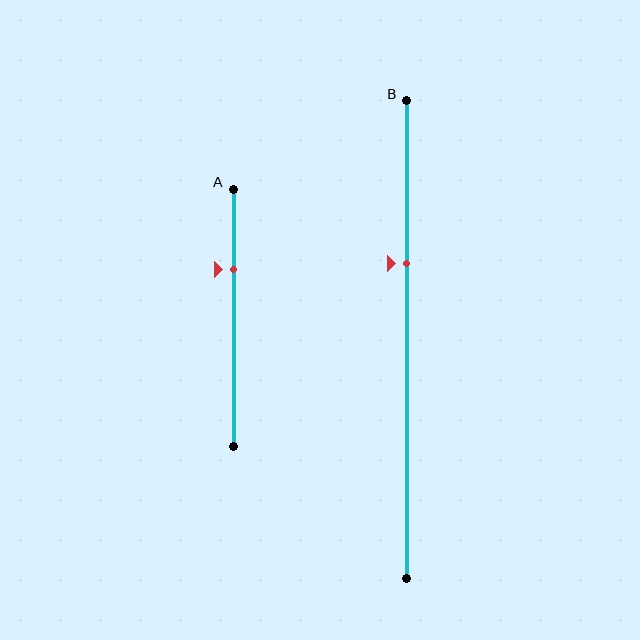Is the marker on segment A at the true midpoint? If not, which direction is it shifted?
No, the marker on segment A is shifted upward by about 19% of the segment length.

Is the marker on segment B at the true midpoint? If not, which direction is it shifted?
No, the marker on segment B is shifted upward by about 16% of the segment length.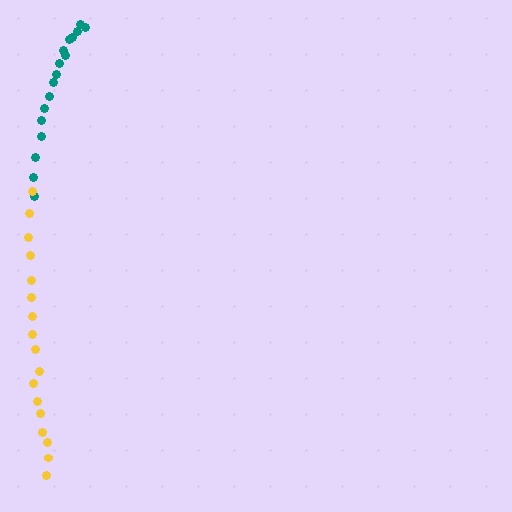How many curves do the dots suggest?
There are 2 distinct paths.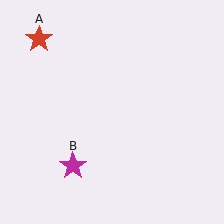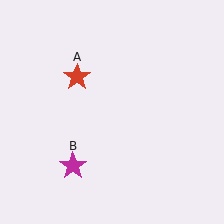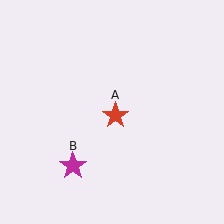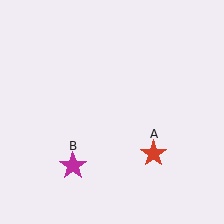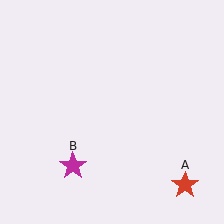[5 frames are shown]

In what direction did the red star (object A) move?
The red star (object A) moved down and to the right.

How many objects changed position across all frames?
1 object changed position: red star (object A).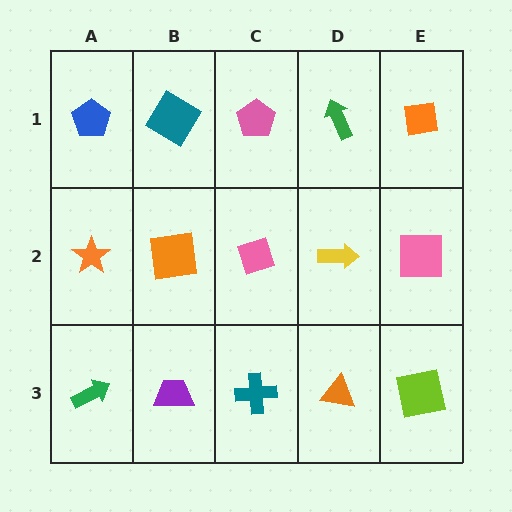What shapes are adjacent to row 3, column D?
A yellow arrow (row 2, column D), a teal cross (row 3, column C), a lime square (row 3, column E).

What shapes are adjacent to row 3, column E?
A pink square (row 2, column E), an orange triangle (row 3, column D).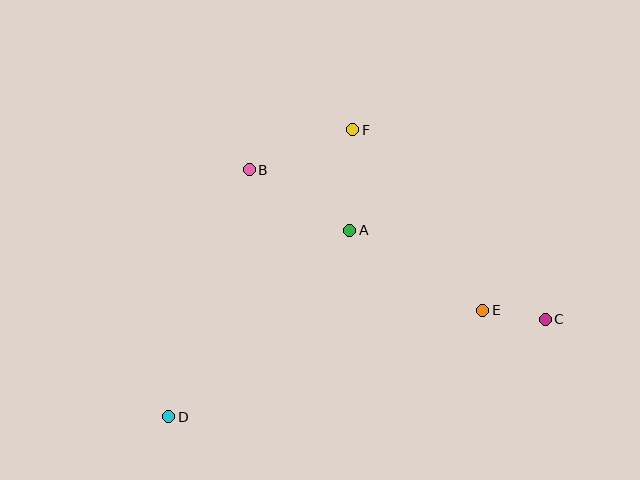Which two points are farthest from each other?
Points C and D are farthest from each other.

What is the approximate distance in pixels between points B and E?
The distance between B and E is approximately 272 pixels.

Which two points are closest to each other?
Points C and E are closest to each other.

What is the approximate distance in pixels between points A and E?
The distance between A and E is approximately 155 pixels.